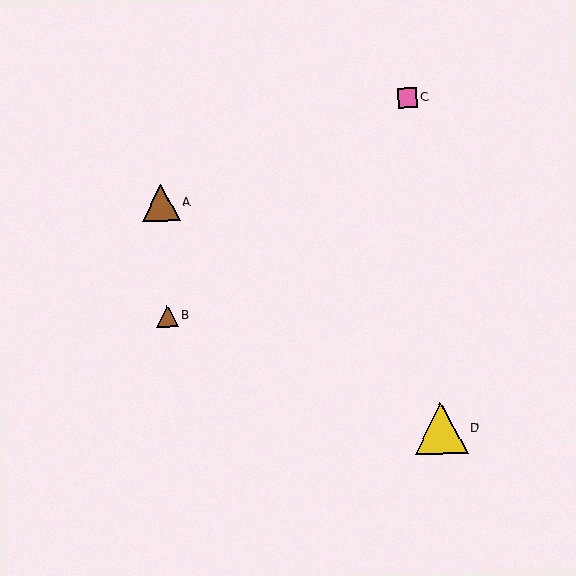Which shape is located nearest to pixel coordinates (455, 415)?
The yellow triangle (labeled D) at (441, 428) is nearest to that location.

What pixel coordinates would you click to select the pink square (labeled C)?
Click at (408, 98) to select the pink square C.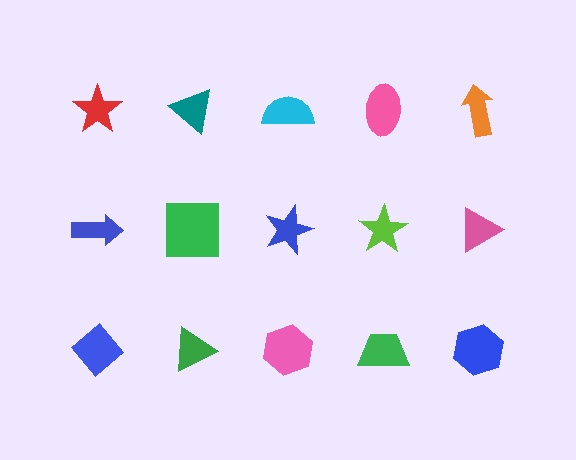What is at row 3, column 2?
A green triangle.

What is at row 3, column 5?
A blue hexagon.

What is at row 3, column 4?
A green trapezoid.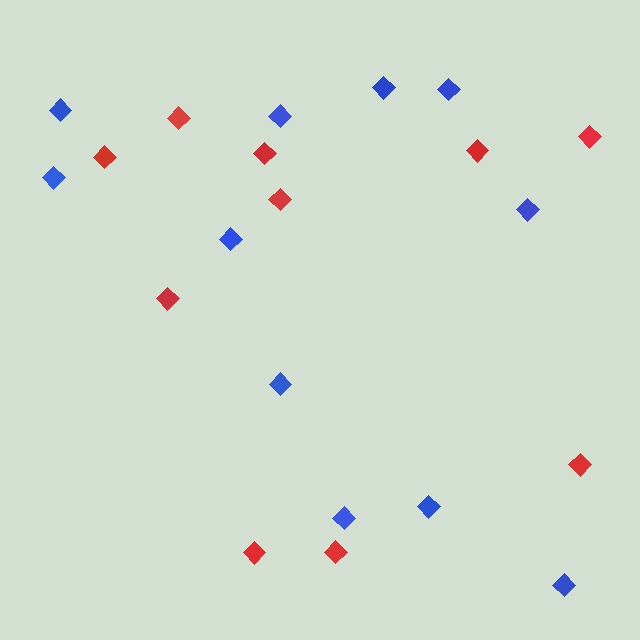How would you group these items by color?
There are 2 groups: one group of blue diamonds (11) and one group of red diamonds (10).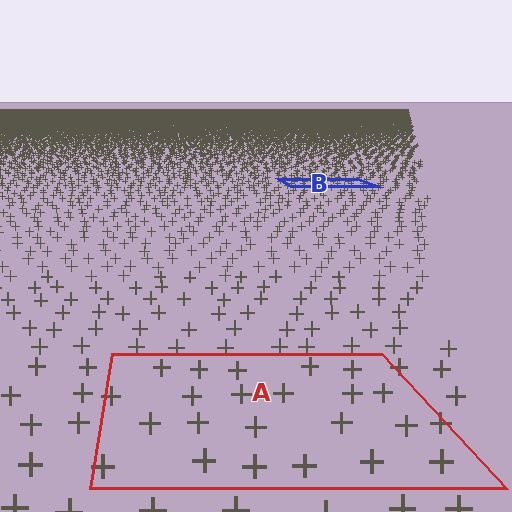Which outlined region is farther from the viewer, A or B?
Region B is farther from the viewer — the texture elements inside it appear smaller and more densely packed.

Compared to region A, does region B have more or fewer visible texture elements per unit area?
Region B has more texture elements per unit area — they are packed more densely because it is farther away.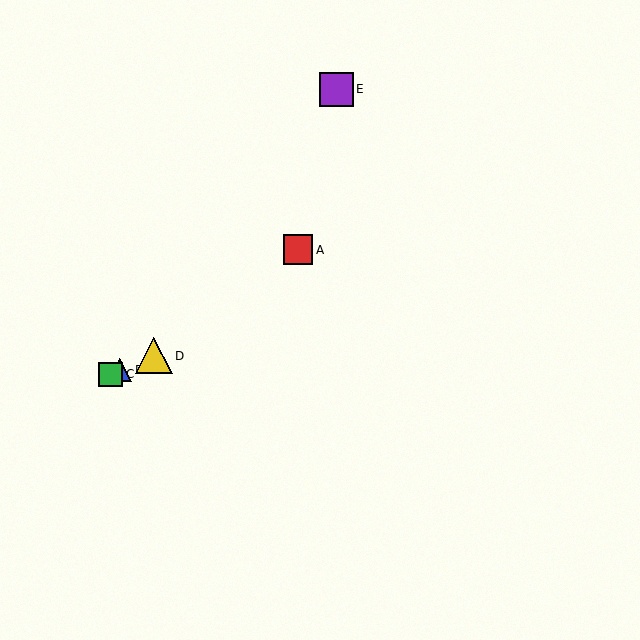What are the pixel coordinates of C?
Object C is at (111, 374).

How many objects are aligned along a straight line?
3 objects (B, C, D) are aligned along a straight line.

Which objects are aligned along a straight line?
Objects B, C, D are aligned along a straight line.